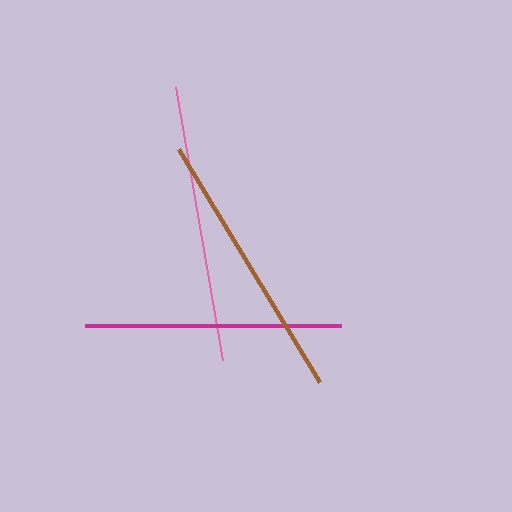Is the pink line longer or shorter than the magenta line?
The pink line is longer than the magenta line.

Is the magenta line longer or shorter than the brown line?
The brown line is longer than the magenta line.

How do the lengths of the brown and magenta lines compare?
The brown and magenta lines are approximately the same length.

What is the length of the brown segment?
The brown segment is approximately 273 pixels long.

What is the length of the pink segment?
The pink segment is approximately 278 pixels long.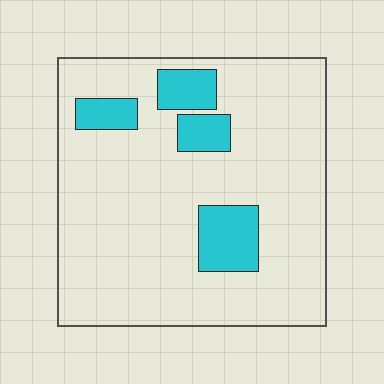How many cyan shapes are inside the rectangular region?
4.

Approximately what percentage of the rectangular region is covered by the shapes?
Approximately 15%.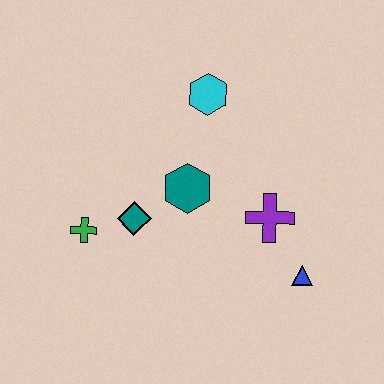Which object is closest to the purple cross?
The blue triangle is closest to the purple cross.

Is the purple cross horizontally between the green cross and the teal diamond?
No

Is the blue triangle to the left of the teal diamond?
No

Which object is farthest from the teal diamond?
The blue triangle is farthest from the teal diamond.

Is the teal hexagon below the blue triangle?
No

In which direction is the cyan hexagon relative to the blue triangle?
The cyan hexagon is above the blue triangle.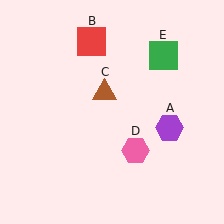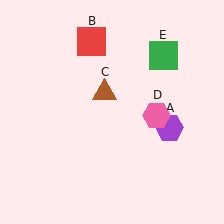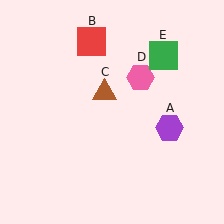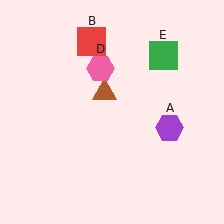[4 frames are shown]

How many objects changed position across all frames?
1 object changed position: pink hexagon (object D).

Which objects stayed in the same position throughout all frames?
Purple hexagon (object A) and red square (object B) and brown triangle (object C) and green square (object E) remained stationary.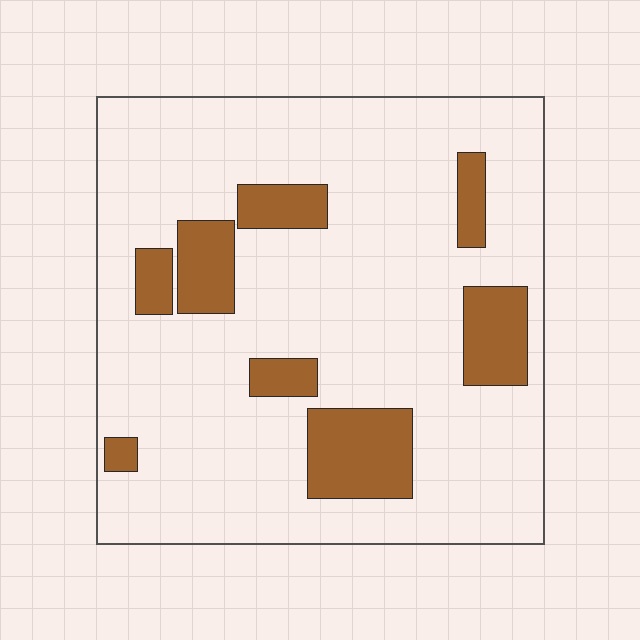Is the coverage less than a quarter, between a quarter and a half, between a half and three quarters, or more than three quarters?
Less than a quarter.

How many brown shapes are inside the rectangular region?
8.